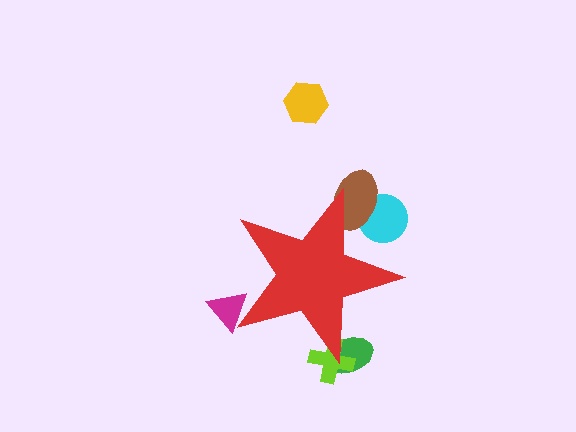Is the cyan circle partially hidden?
Yes, the cyan circle is partially hidden behind the red star.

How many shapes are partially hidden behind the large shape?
5 shapes are partially hidden.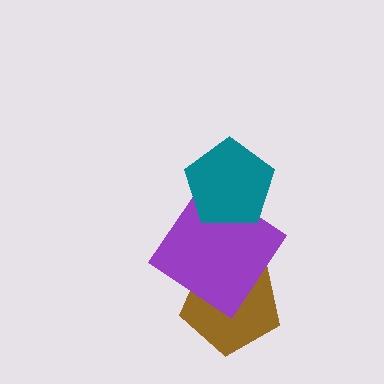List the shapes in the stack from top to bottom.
From top to bottom: the teal pentagon, the purple diamond, the brown pentagon.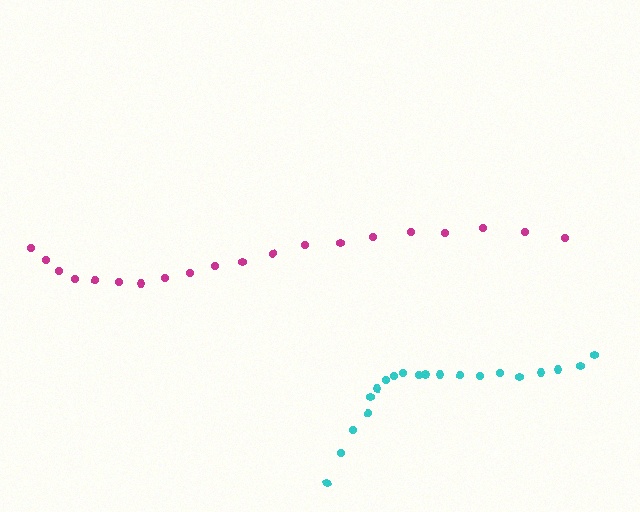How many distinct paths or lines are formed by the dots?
There are 2 distinct paths.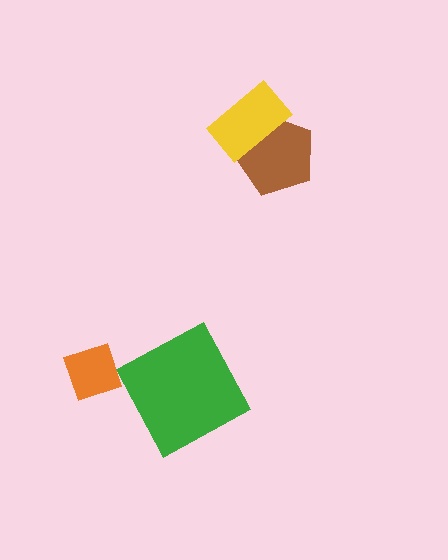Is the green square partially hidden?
No, no other shape covers it.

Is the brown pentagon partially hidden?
Yes, it is partially covered by another shape.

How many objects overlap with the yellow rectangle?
1 object overlaps with the yellow rectangle.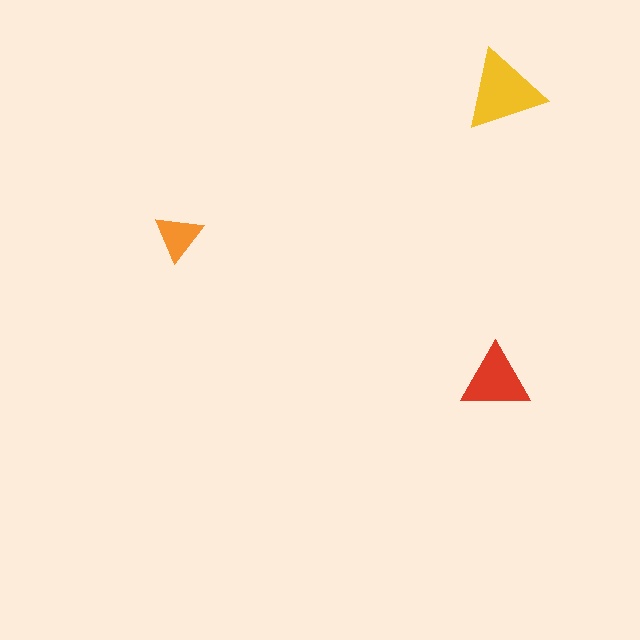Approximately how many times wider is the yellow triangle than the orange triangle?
About 1.5 times wider.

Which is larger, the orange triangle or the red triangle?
The red one.